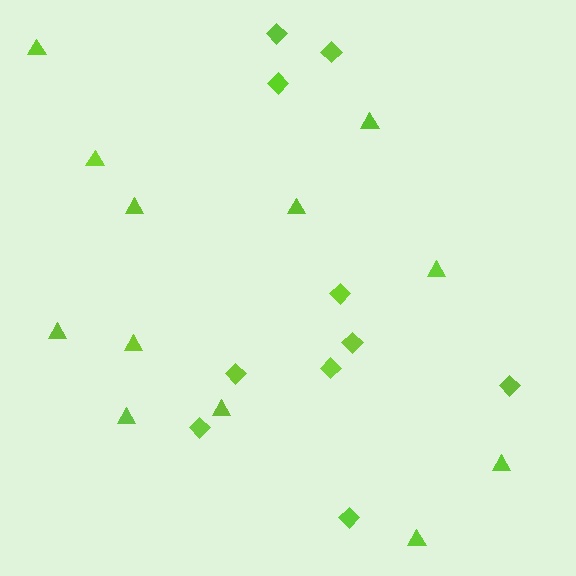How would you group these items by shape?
There are 2 groups: one group of diamonds (10) and one group of triangles (12).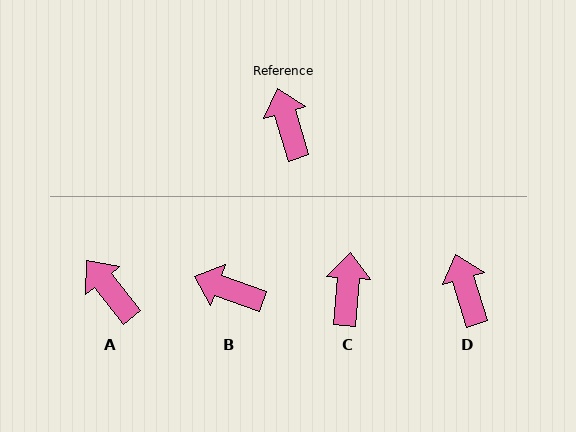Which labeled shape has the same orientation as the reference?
D.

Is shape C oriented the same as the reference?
No, it is off by about 21 degrees.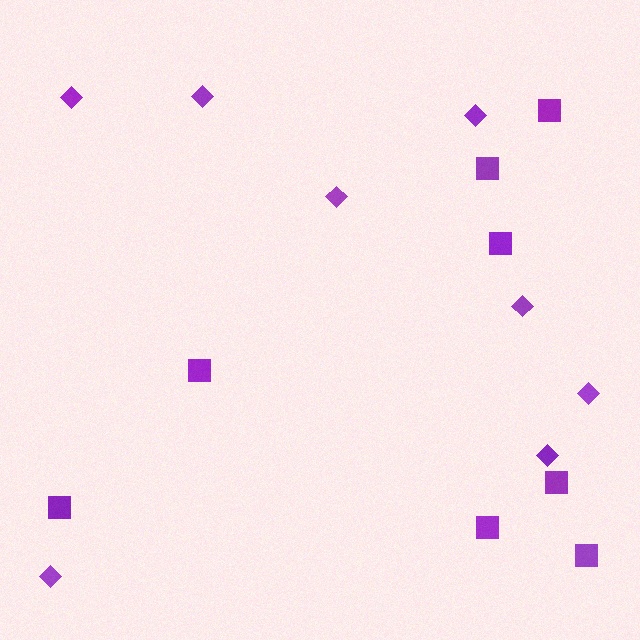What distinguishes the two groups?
There are 2 groups: one group of diamonds (8) and one group of squares (8).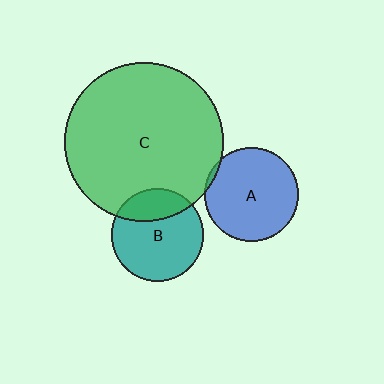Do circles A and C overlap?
Yes.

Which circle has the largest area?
Circle C (green).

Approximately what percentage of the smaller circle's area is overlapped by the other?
Approximately 5%.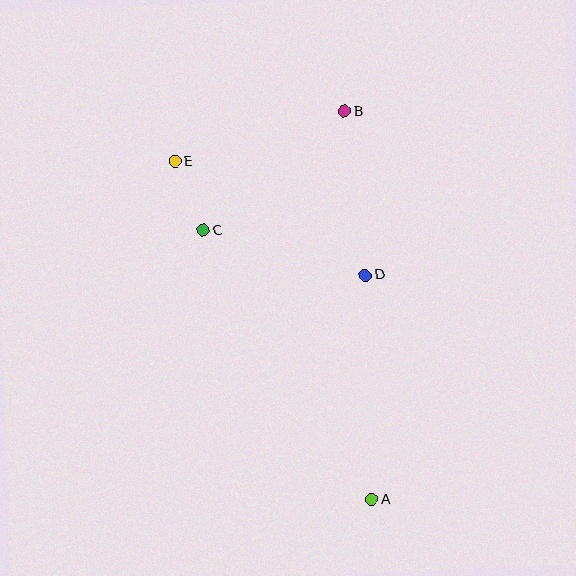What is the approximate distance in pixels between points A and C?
The distance between A and C is approximately 318 pixels.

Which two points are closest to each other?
Points C and E are closest to each other.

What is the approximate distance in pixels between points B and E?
The distance between B and E is approximately 177 pixels.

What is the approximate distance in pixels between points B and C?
The distance between B and C is approximately 185 pixels.